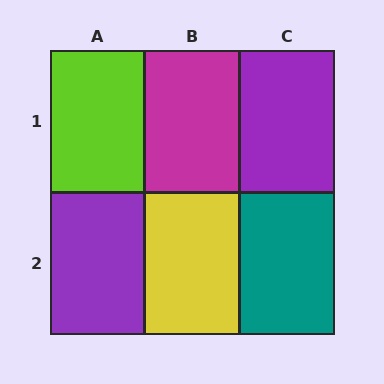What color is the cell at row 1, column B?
Magenta.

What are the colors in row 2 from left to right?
Purple, yellow, teal.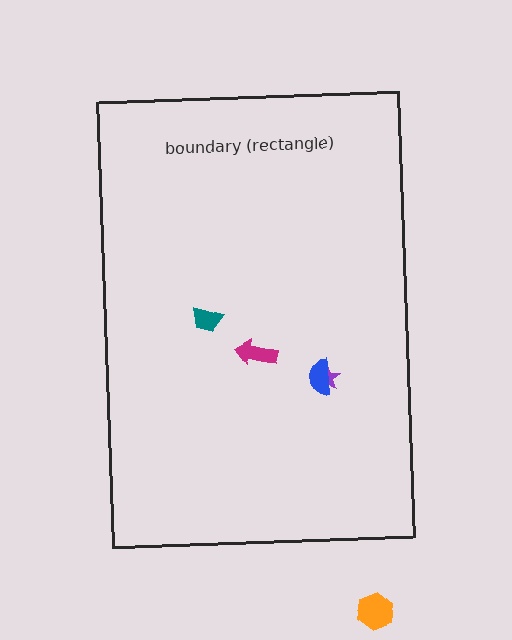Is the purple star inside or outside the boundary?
Inside.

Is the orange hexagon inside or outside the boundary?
Outside.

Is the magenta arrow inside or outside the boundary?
Inside.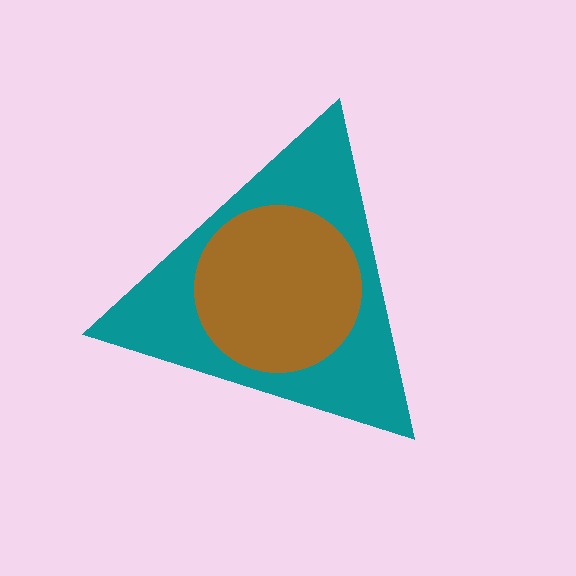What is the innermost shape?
The brown circle.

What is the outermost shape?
The teal triangle.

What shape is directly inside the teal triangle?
The brown circle.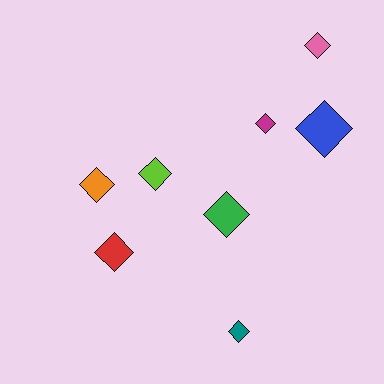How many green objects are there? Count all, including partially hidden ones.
There is 1 green object.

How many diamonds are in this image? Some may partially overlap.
There are 8 diamonds.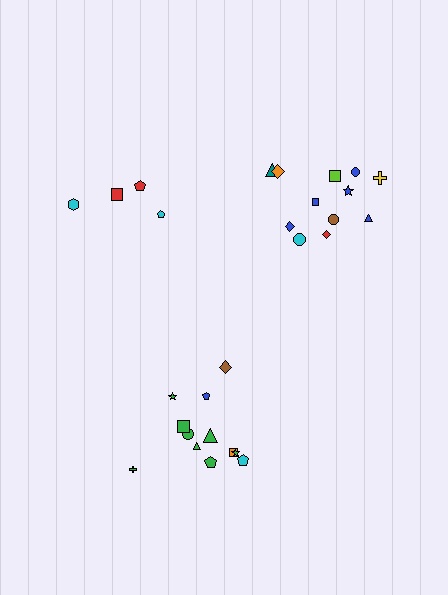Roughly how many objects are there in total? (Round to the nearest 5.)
Roughly 30 objects in total.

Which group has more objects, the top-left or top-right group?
The top-right group.